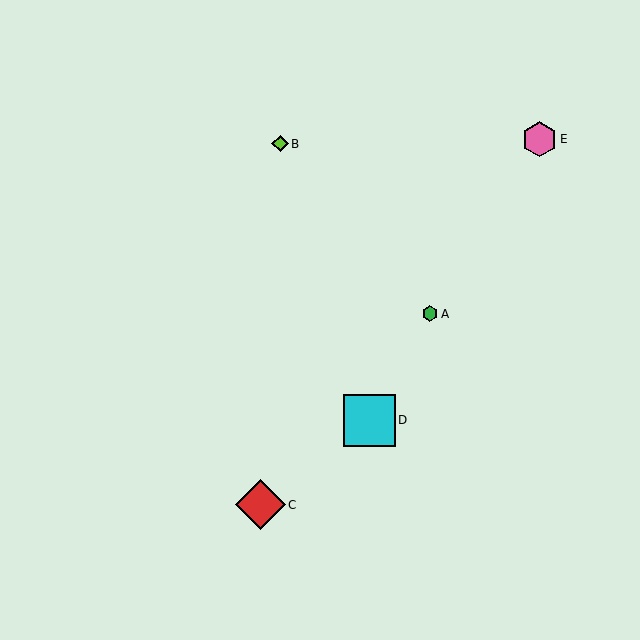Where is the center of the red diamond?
The center of the red diamond is at (260, 505).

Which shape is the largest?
The cyan square (labeled D) is the largest.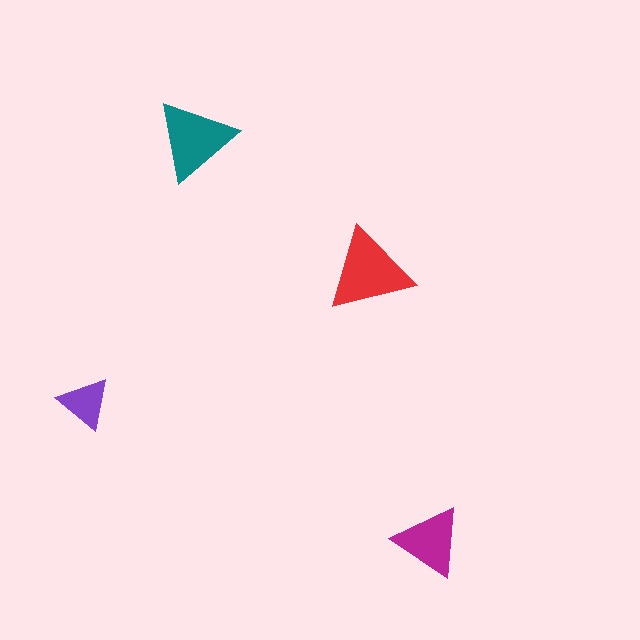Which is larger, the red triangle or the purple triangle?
The red one.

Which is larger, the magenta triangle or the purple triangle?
The magenta one.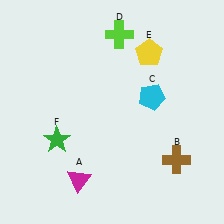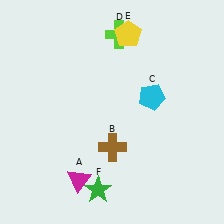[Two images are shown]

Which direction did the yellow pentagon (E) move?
The yellow pentagon (E) moved left.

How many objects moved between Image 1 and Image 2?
3 objects moved between the two images.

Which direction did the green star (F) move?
The green star (F) moved down.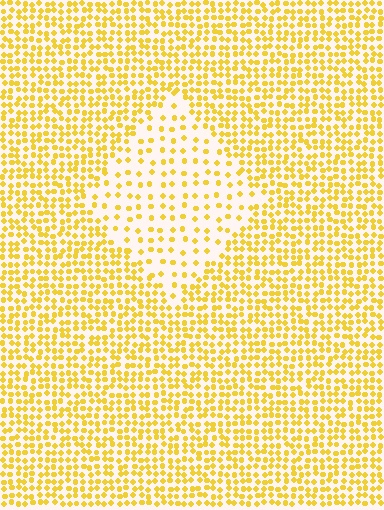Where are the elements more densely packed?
The elements are more densely packed outside the diamond boundary.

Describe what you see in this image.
The image contains small yellow elements arranged at two different densities. A diamond-shaped region is visible where the elements are less densely packed than the surrounding area.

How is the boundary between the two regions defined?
The boundary is defined by a change in element density (approximately 2.4x ratio). All elements are the same color, size, and shape.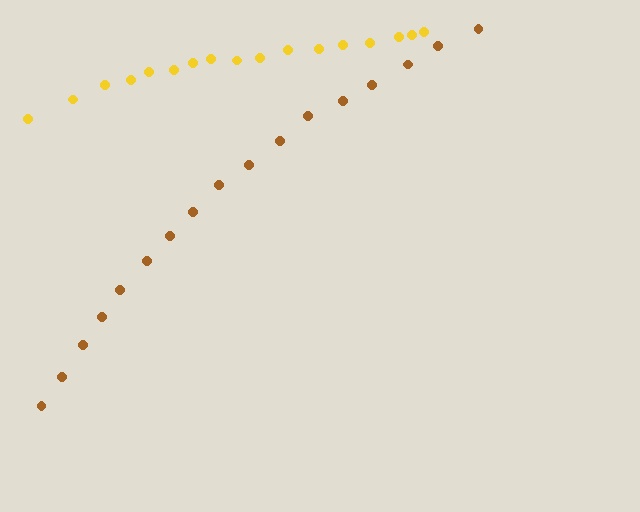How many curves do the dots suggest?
There are 2 distinct paths.